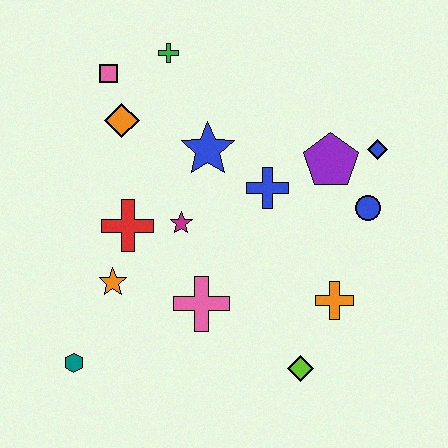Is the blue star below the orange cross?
No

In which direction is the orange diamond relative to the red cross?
The orange diamond is above the red cross.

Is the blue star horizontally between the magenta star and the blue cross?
Yes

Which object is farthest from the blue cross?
The teal hexagon is farthest from the blue cross.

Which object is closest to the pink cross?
The magenta star is closest to the pink cross.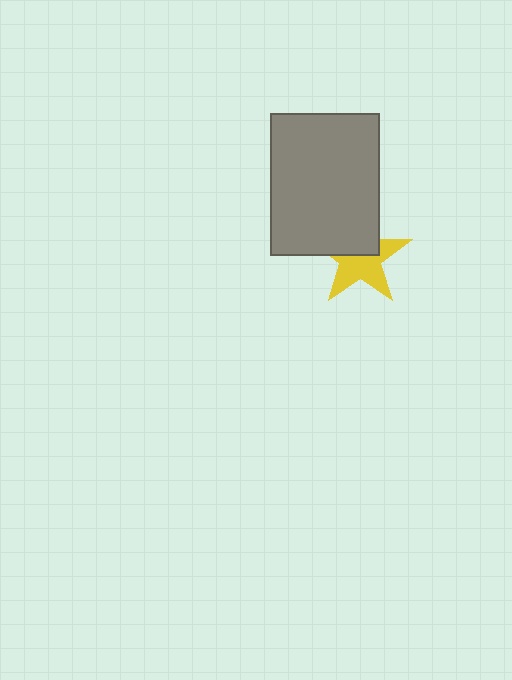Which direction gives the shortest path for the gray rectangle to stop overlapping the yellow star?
Moving up gives the shortest separation.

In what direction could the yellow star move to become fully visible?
The yellow star could move down. That would shift it out from behind the gray rectangle entirely.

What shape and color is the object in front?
The object in front is a gray rectangle.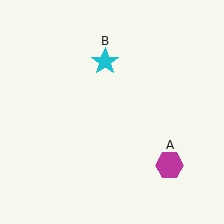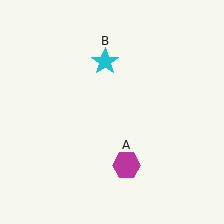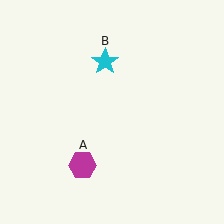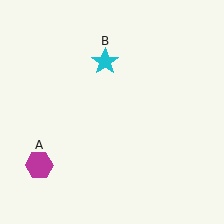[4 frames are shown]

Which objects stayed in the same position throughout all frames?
Cyan star (object B) remained stationary.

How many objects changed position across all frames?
1 object changed position: magenta hexagon (object A).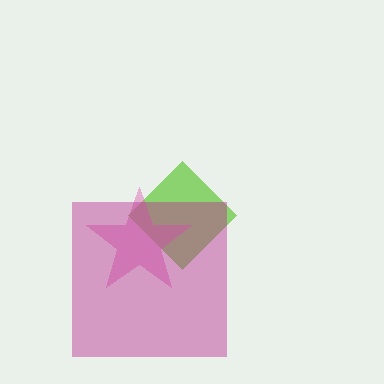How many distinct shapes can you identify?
There are 3 distinct shapes: a lime diamond, a pink star, a magenta square.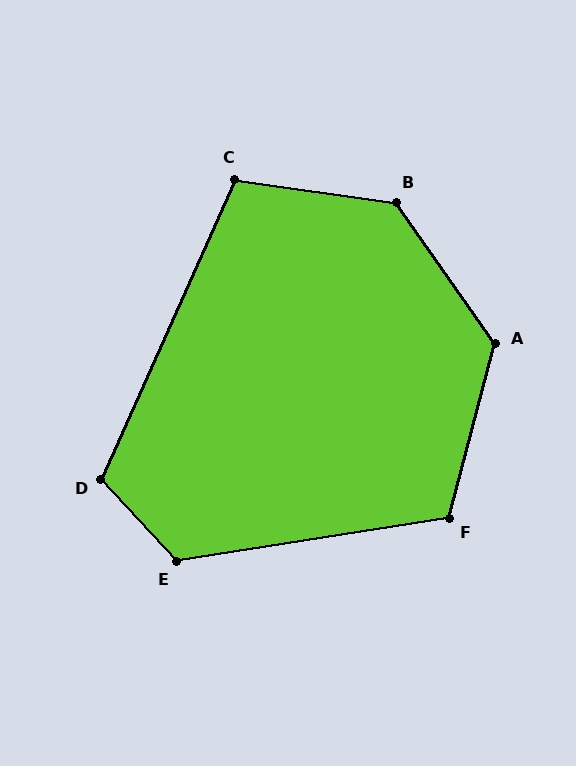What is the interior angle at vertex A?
Approximately 130 degrees (obtuse).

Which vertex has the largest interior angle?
B, at approximately 133 degrees.